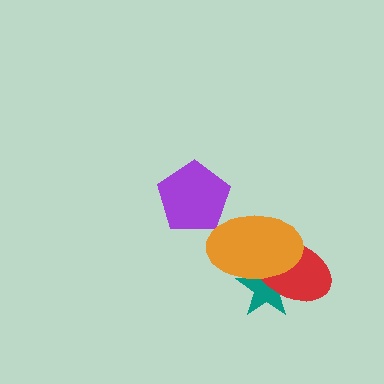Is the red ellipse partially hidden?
Yes, it is partially covered by another shape.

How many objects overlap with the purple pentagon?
0 objects overlap with the purple pentagon.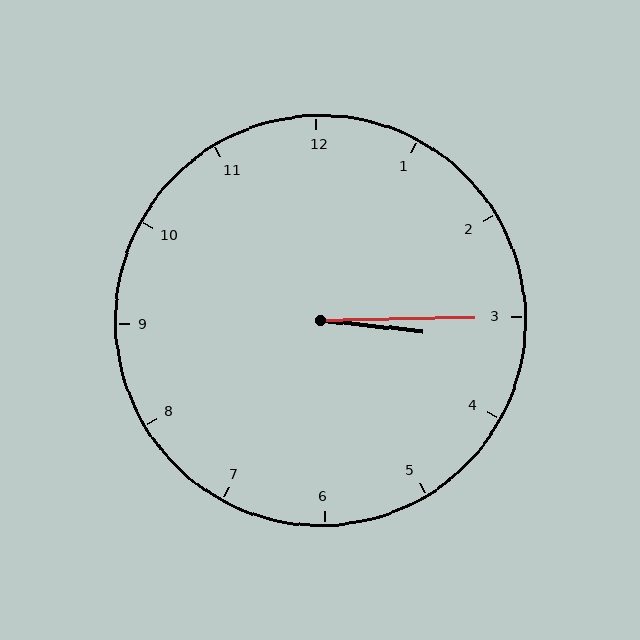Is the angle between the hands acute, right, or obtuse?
It is acute.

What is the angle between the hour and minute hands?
Approximately 8 degrees.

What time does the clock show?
3:15.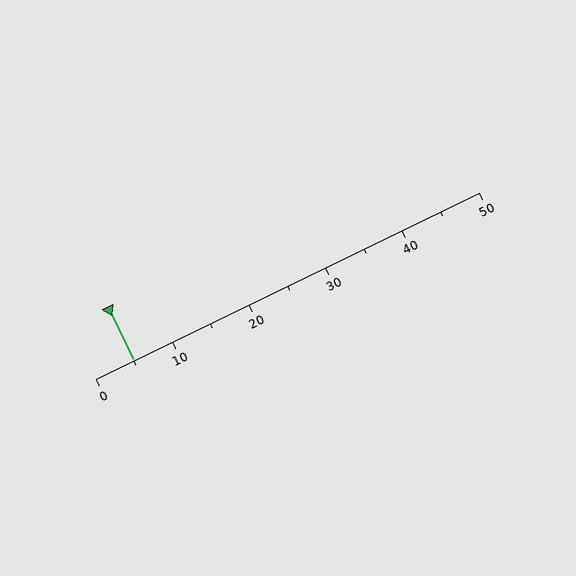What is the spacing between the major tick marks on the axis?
The major ticks are spaced 10 apart.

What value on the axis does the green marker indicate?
The marker indicates approximately 5.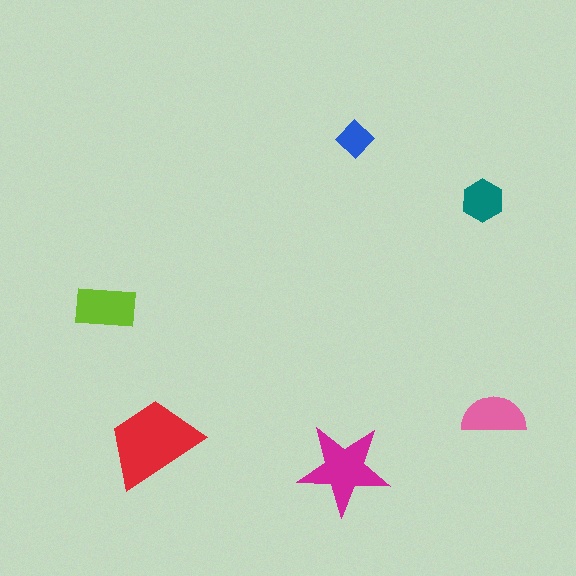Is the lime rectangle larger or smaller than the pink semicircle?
Larger.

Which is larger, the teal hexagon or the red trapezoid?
The red trapezoid.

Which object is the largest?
The red trapezoid.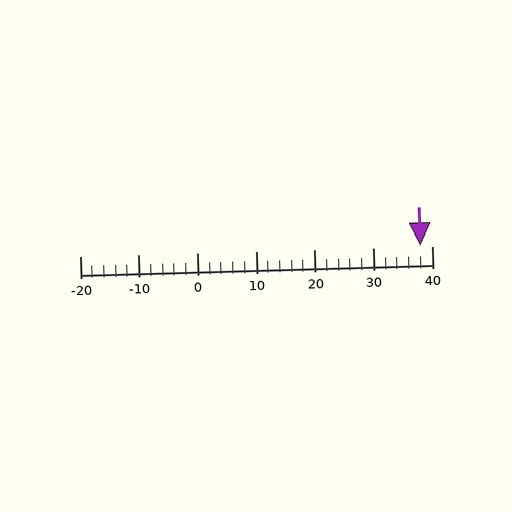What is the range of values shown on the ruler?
The ruler shows values from -20 to 40.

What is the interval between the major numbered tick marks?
The major tick marks are spaced 10 units apart.